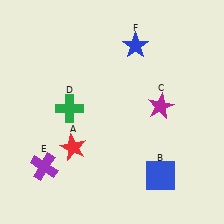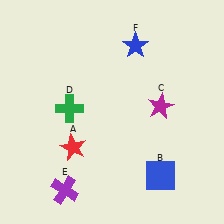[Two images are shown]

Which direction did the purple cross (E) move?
The purple cross (E) moved down.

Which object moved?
The purple cross (E) moved down.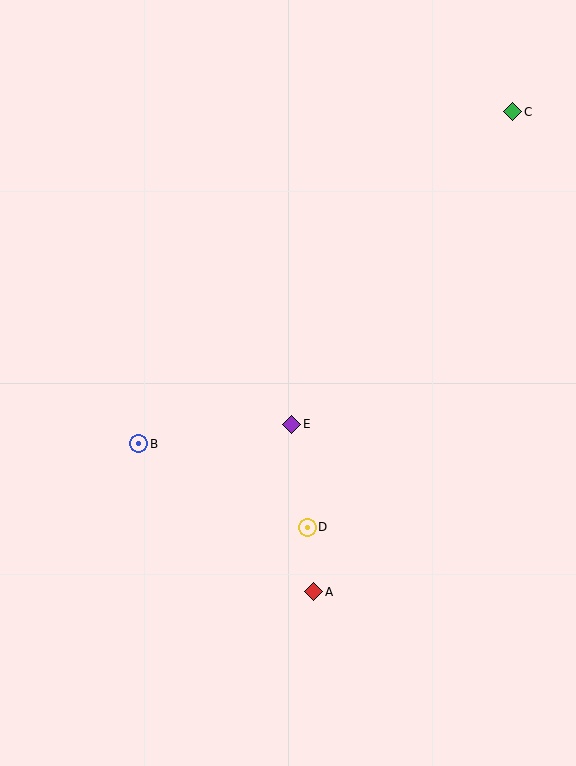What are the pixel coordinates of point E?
Point E is at (292, 424).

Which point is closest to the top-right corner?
Point C is closest to the top-right corner.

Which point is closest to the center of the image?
Point E at (292, 424) is closest to the center.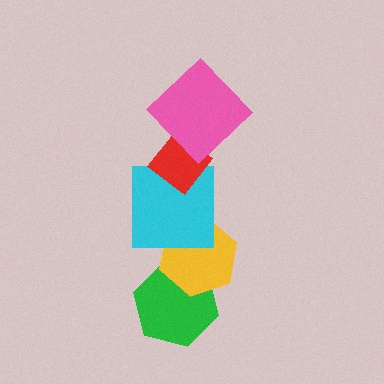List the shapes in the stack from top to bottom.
From top to bottom: the pink diamond, the red diamond, the cyan square, the yellow hexagon, the green hexagon.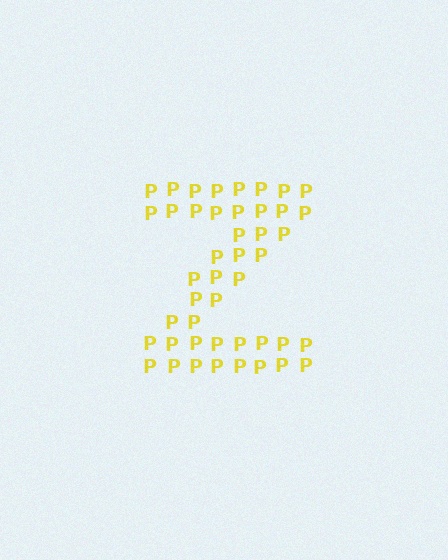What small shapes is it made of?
It is made of small letter P's.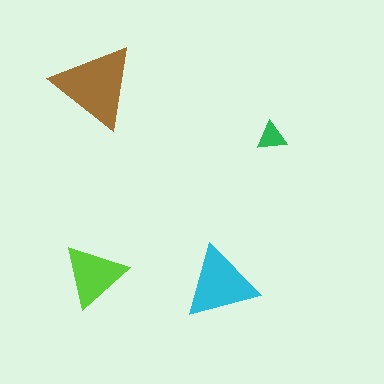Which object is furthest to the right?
The green triangle is rightmost.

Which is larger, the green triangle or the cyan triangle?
The cyan one.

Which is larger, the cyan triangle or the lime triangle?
The cyan one.